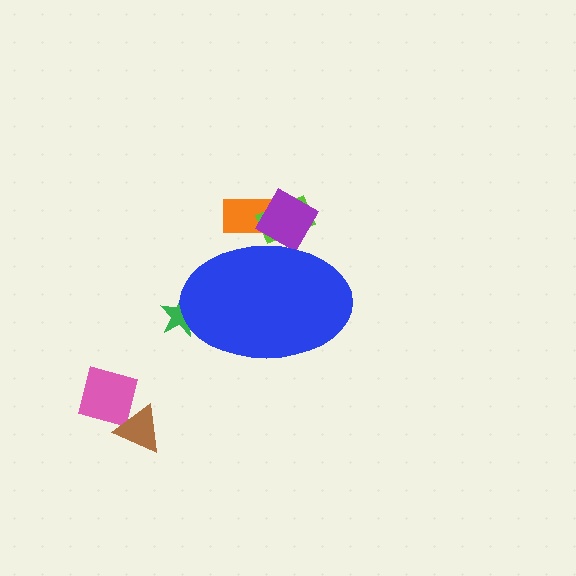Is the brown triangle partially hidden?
No, the brown triangle is fully visible.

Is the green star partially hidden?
Yes, the green star is partially hidden behind the blue ellipse.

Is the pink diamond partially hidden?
No, the pink diamond is fully visible.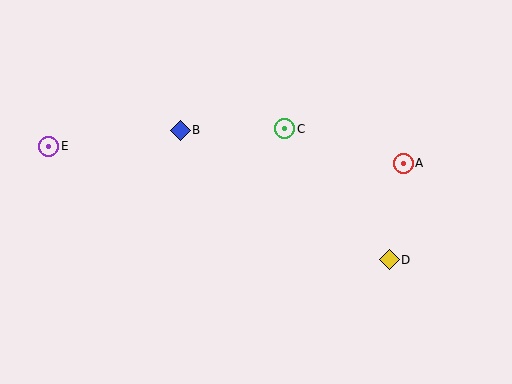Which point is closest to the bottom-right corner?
Point D is closest to the bottom-right corner.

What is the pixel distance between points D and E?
The distance between D and E is 359 pixels.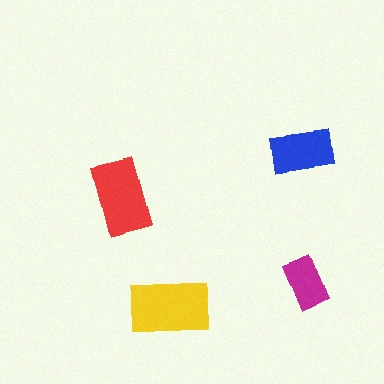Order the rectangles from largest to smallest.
the yellow one, the red one, the blue one, the magenta one.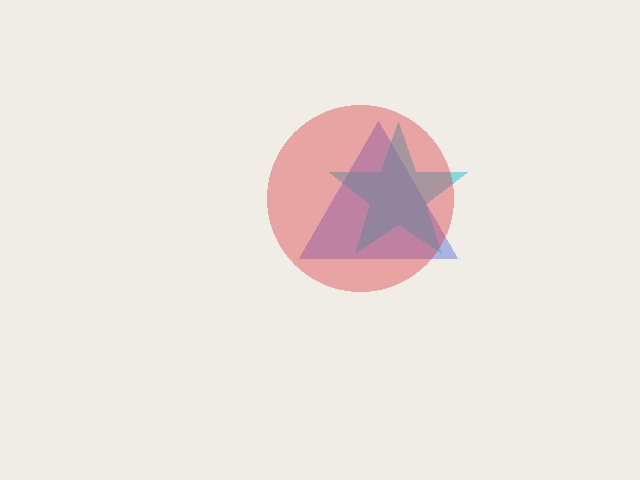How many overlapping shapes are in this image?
There are 3 overlapping shapes in the image.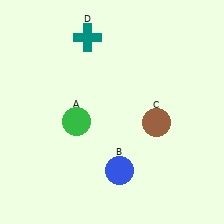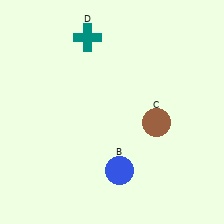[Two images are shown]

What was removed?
The green circle (A) was removed in Image 2.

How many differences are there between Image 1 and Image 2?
There is 1 difference between the two images.